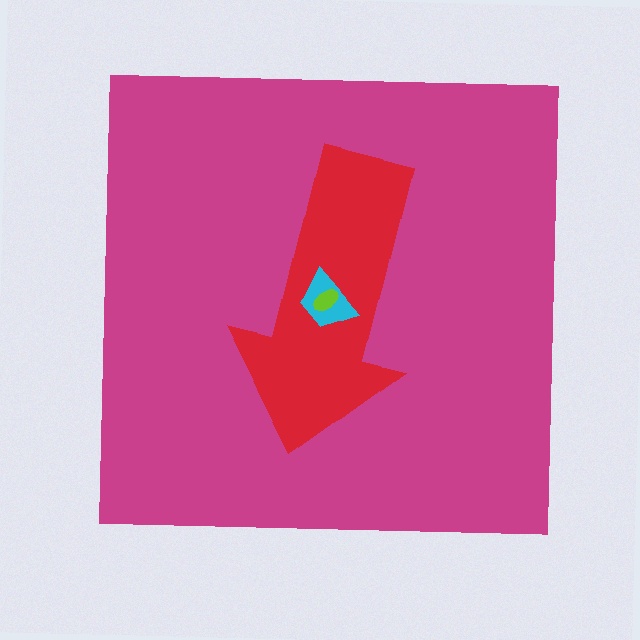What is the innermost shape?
The lime ellipse.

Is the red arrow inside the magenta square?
Yes.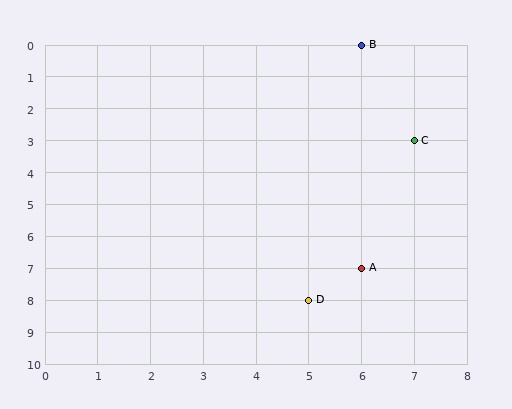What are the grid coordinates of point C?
Point C is at grid coordinates (7, 3).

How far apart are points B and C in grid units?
Points B and C are 1 column and 3 rows apart (about 3.2 grid units diagonally).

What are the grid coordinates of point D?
Point D is at grid coordinates (5, 8).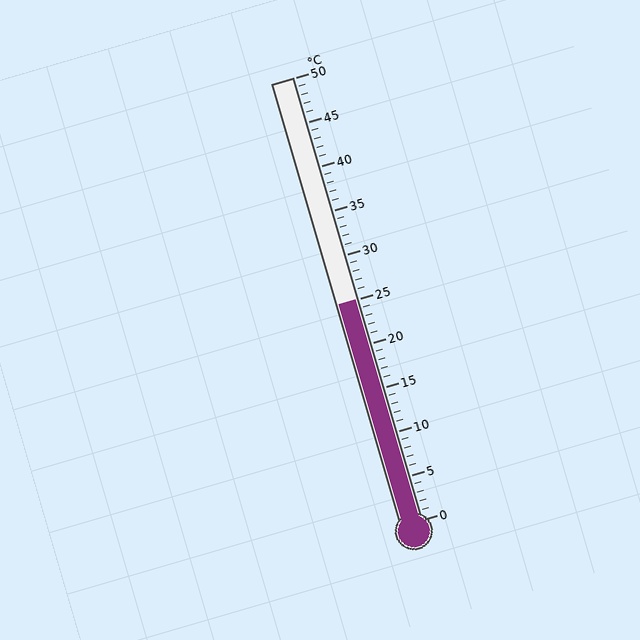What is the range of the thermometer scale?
The thermometer scale ranges from 0°C to 50°C.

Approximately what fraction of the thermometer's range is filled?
The thermometer is filled to approximately 50% of its range.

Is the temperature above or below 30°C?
The temperature is below 30°C.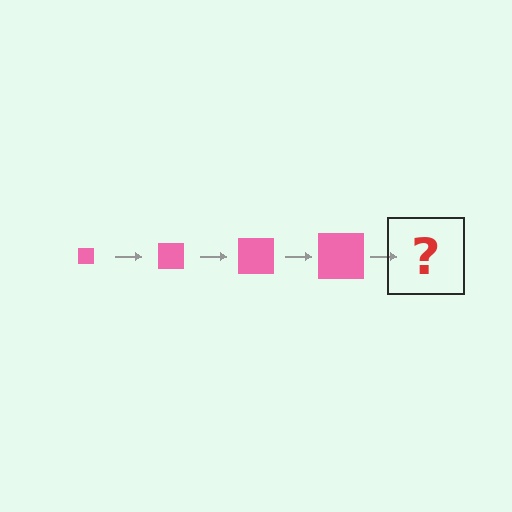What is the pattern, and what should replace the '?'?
The pattern is that the square gets progressively larger each step. The '?' should be a pink square, larger than the previous one.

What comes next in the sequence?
The next element should be a pink square, larger than the previous one.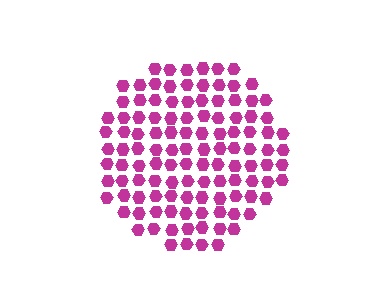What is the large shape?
The large shape is a circle.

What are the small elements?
The small elements are hexagons.